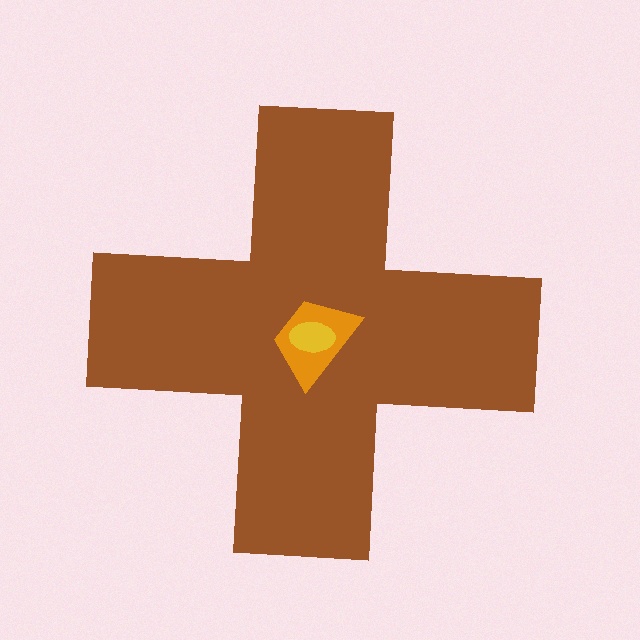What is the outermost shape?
The brown cross.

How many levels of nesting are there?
3.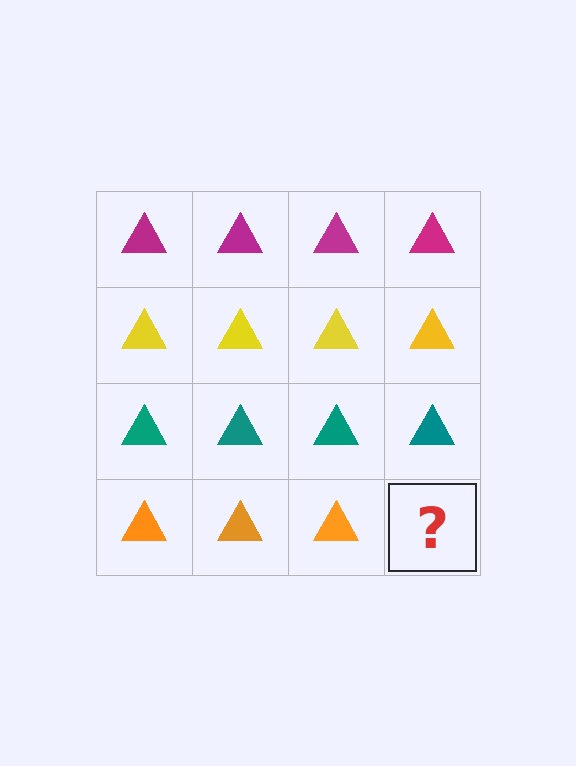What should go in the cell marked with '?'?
The missing cell should contain an orange triangle.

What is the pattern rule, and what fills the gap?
The rule is that each row has a consistent color. The gap should be filled with an orange triangle.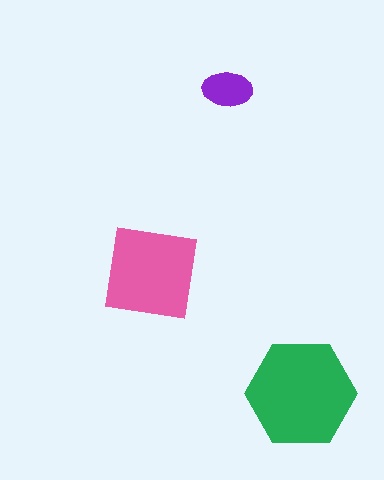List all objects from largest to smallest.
The green hexagon, the pink square, the purple ellipse.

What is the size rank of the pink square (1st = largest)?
2nd.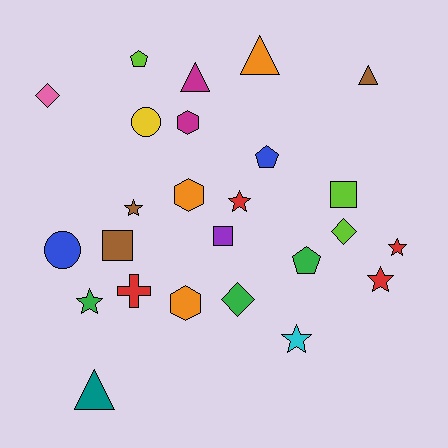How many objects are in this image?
There are 25 objects.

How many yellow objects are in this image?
There is 1 yellow object.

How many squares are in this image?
There are 3 squares.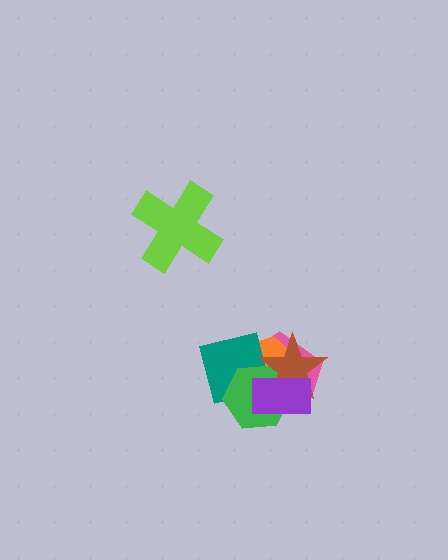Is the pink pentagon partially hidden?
Yes, it is partially covered by another shape.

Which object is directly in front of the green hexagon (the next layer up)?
The brown star is directly in front of the green hexagon.